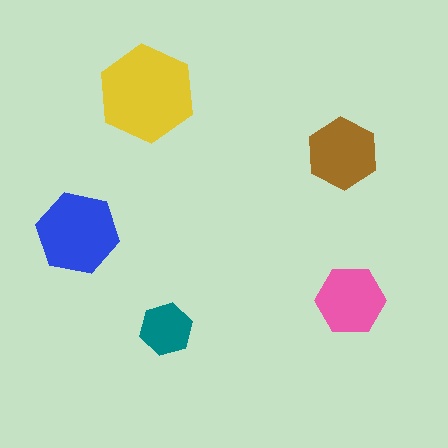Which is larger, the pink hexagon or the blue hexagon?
The blue one.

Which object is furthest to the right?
The pink hexagon is rightmost.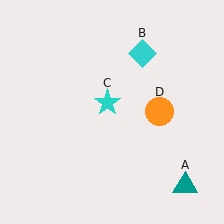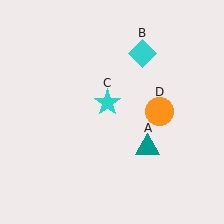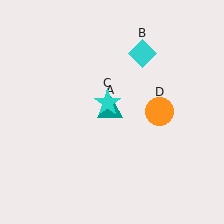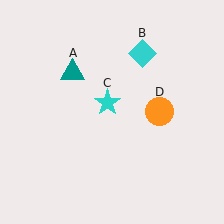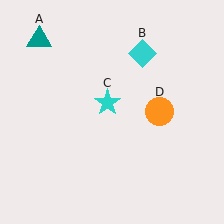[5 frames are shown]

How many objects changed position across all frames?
1 object changed position: teal triangle (object A).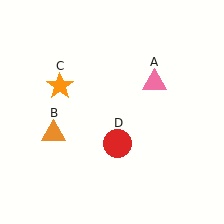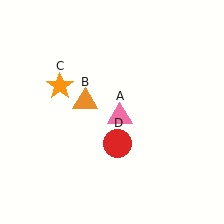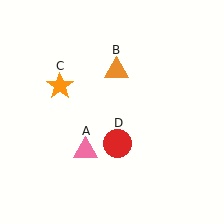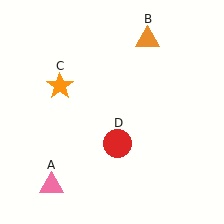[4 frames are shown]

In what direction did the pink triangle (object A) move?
The pink triangle (object A) moved down and to the left.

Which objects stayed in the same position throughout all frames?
Orange star (object C) and red circle (object D) remained stationary.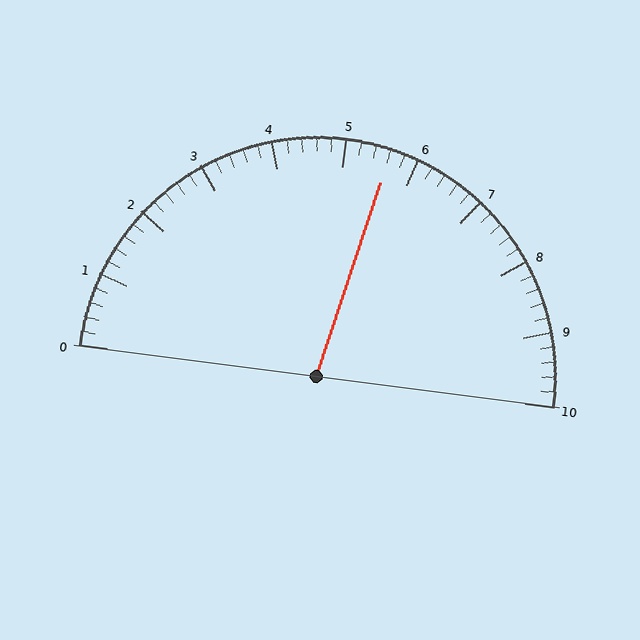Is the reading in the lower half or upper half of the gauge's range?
The reading is in the upper half of the range (0 to 10).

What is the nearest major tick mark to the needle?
The nearest major tick mark is 6.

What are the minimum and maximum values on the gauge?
The gauge ranges from 0 to 10.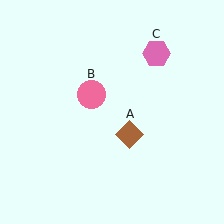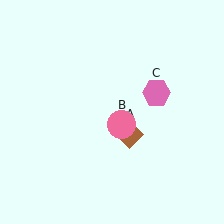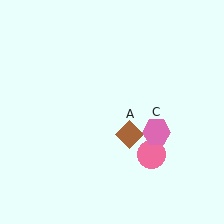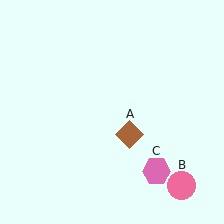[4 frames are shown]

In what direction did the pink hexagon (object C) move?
The pink hexagon (object C) moved down.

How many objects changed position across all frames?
2 objects changed position: pink circle (object B), pink hexagon (object C).